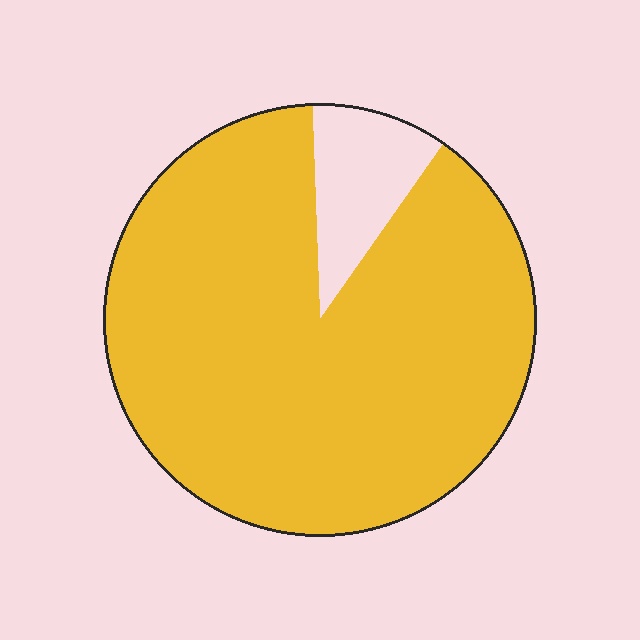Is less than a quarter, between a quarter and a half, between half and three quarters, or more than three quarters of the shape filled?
More than three quarters.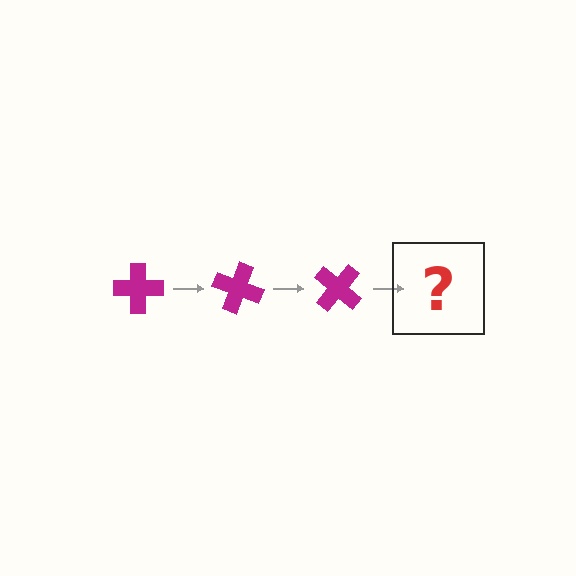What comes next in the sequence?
The next element should be a magenta cross rotated 60 degrees.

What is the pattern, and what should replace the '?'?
The pattern is that the cross rotates 20 degrees each step. The '?' should be a magenta cross rotated 60 degrees.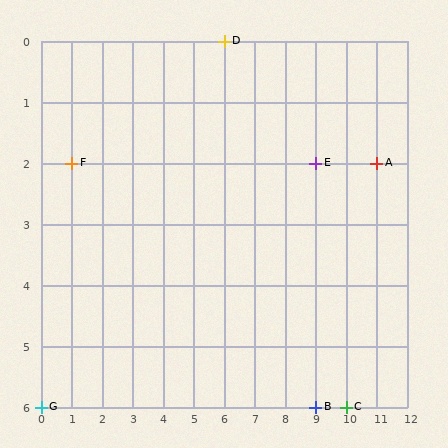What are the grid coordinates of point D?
Point D is at grid coordinates (6, 0).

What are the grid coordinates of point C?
Point C is at grid coordinates (10, 6).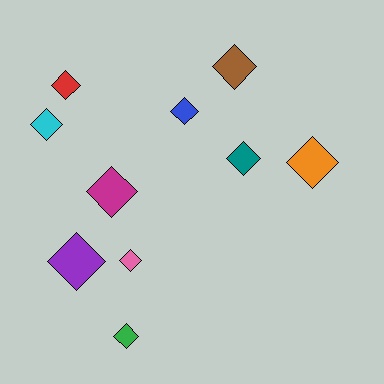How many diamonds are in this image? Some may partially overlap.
There are 10 diamonds.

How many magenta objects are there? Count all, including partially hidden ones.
There is 1 magenta object.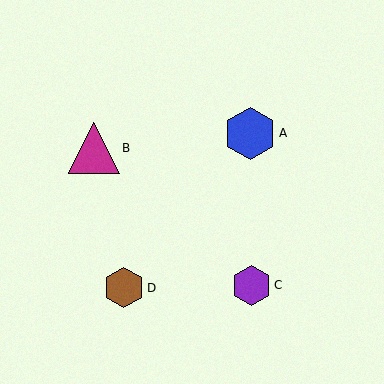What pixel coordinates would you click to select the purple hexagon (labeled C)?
Click at (252, 285) to select the purple hexagon C.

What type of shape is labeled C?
Shape C is a purple hexagon.